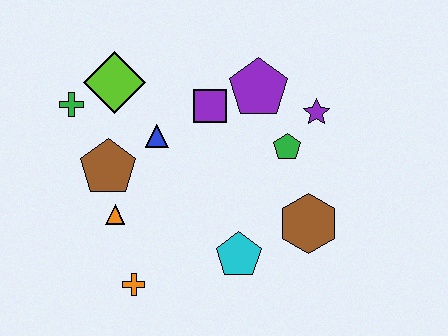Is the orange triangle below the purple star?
Yes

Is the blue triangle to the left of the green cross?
No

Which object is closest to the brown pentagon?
The orange triangle is closest to the brown pentagon.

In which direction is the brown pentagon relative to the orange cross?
The brown pentagon is above the orange cross.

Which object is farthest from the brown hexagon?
The green cross is farthest from the brown hexagon.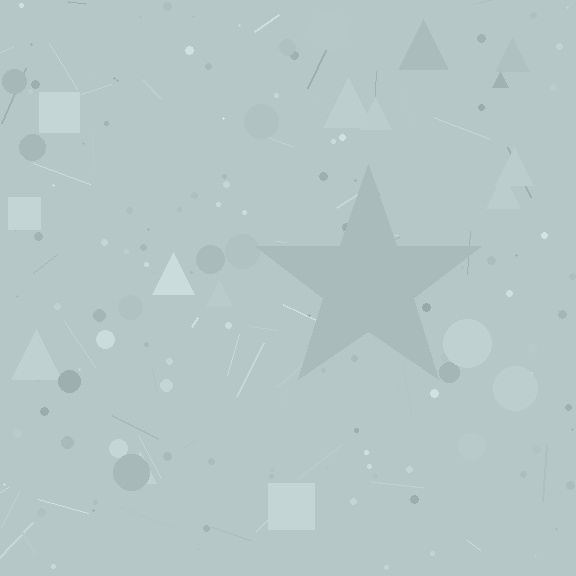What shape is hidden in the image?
A star is hidden in the image.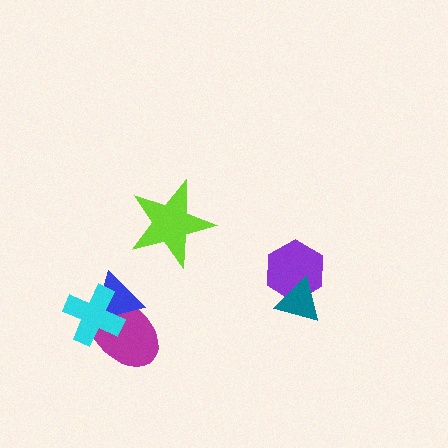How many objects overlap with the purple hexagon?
1 object overlaps with the purple hexagon.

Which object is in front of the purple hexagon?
The teal triangle is in front of the purple hexagon.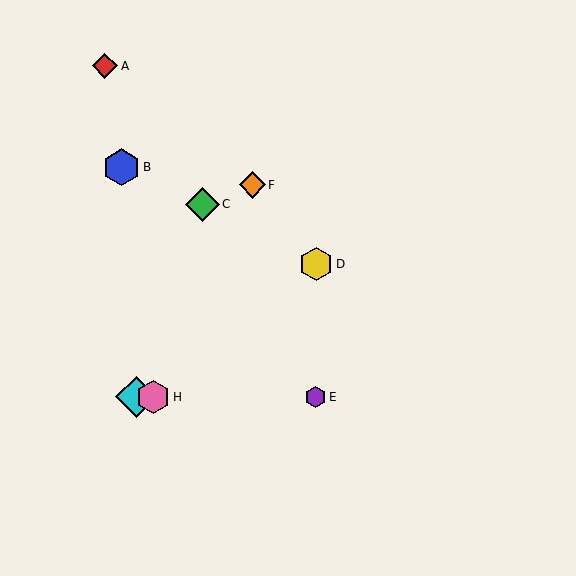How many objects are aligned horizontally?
3 objects (E, G, H) are aligned horizontally.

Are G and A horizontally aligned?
No, G is at y≈397 and A is at y≈66.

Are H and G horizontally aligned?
Yes, both are at y≈397.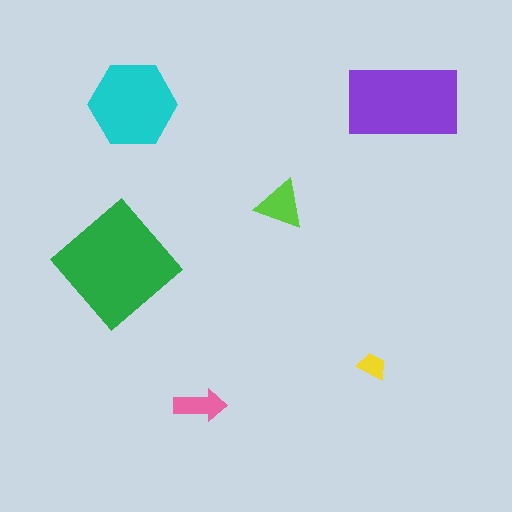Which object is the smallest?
The yellow trapezoid.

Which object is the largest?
The green diamond.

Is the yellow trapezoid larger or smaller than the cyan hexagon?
Smaller.